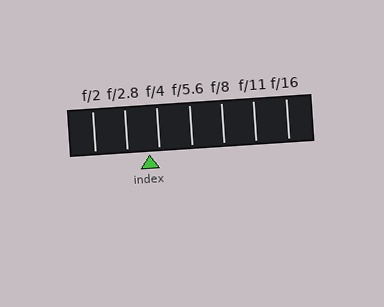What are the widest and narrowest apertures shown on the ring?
The widest aperture shown is f/2 and the narrowest is f/16.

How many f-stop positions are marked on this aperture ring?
There are 7 f-stop positions marked.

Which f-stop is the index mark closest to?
The index mark is closest to f/4.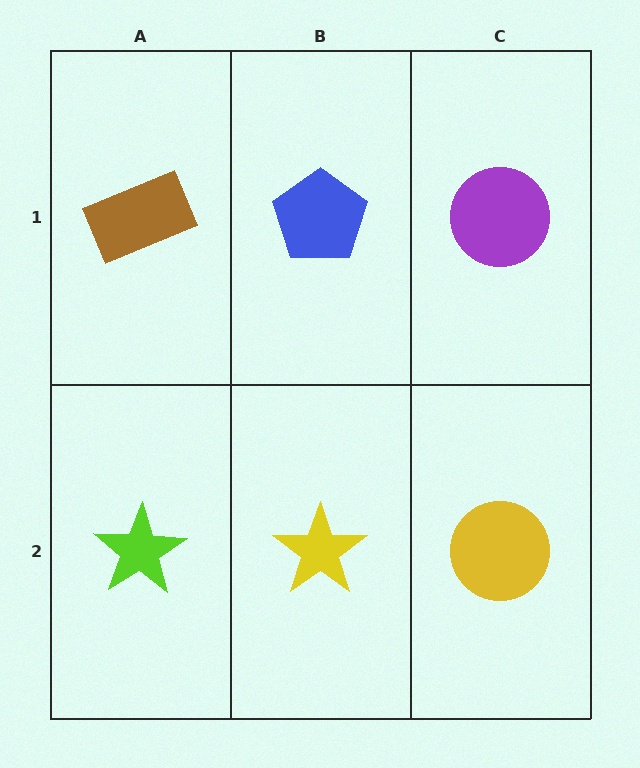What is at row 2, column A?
A lime star.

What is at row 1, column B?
A blue pentagon.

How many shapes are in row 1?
3 shapes.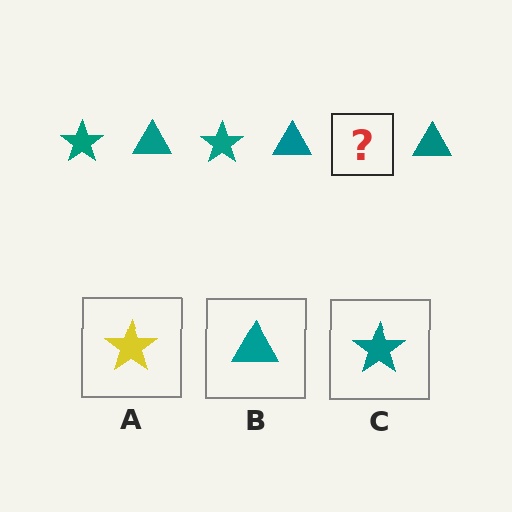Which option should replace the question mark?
Option C.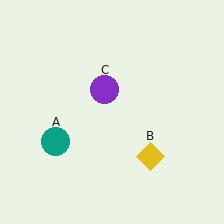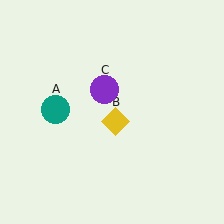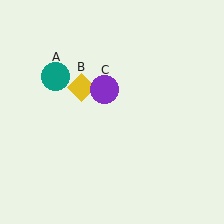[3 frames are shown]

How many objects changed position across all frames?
2 objects changed position: teal circle (object A), yellow diamond (object B).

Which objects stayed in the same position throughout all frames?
Purple circle (object C) remained stationary.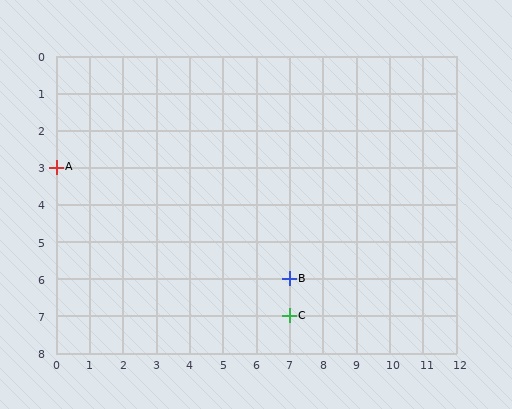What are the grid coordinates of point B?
Point B is at grid coordinates (7, 6).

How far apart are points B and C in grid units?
Points B and C are 1 row apart.